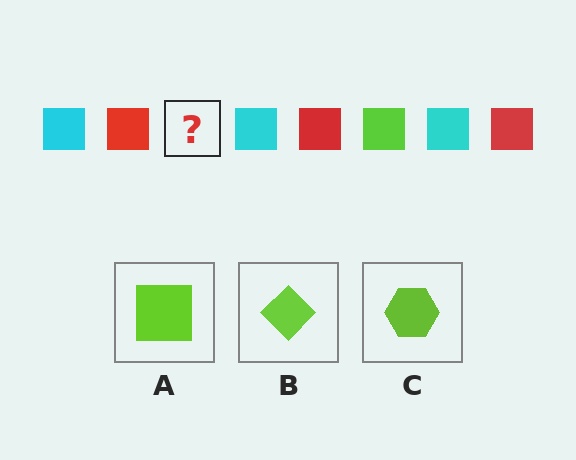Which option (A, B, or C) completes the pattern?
A.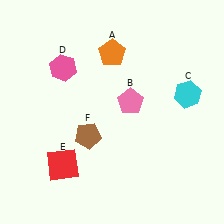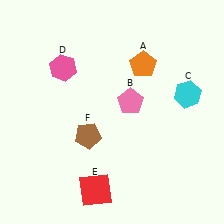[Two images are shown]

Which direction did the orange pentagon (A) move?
The orange pentagon (A) moved right.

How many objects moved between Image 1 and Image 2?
2 objects moved between the two images.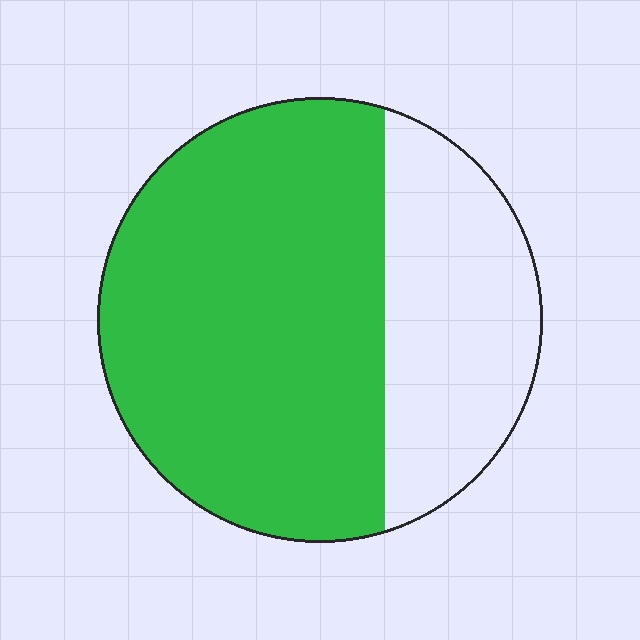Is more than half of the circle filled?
Yes.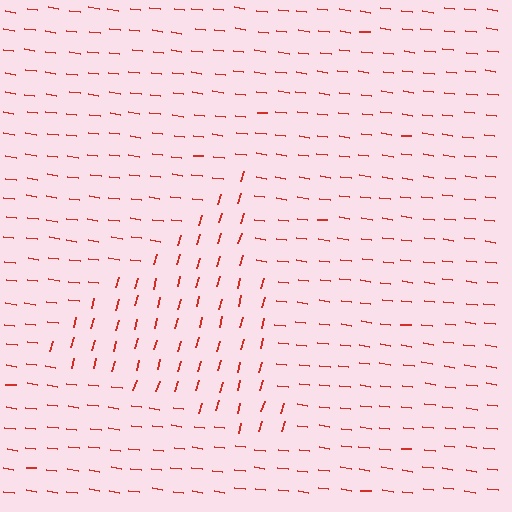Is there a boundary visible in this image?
Yes, there is a texture boundary formed by a change in line orientation.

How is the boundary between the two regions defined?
The boundary is defined purely by a change in line orientation (approximately 81 degrees difference). All lines are the same color and thickness.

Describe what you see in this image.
The image is filled with small red line segments. A triangle region in the image has lines oriented differently from the surrounding lines, creating a visible texture boundary.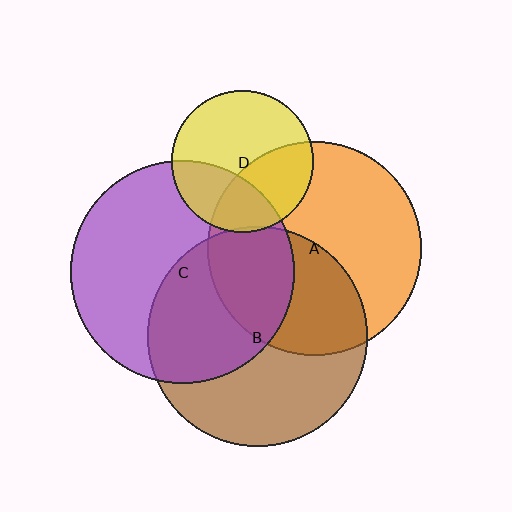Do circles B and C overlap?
Yes.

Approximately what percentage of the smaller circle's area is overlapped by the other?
Approximately 45%.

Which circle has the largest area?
Circle C (purple).